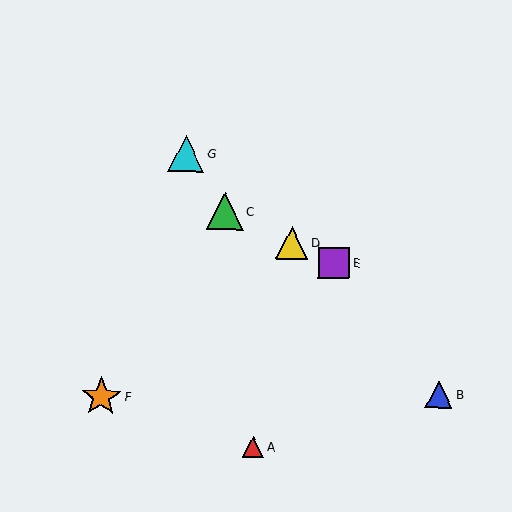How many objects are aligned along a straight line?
3 objects (C, D, E) are aligned along a straight line.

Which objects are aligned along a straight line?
Objects C, D, E are aligned along a straight line.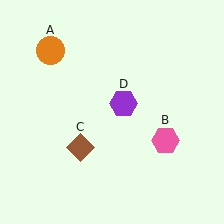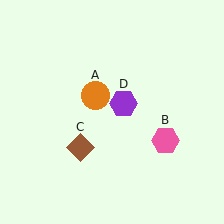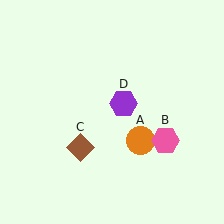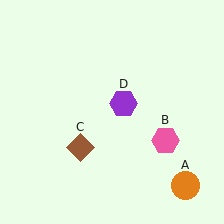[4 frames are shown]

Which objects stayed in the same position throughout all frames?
Pink hexagon (object B) and brown diamond (object C) and purple hexagon (object D) remained stationary.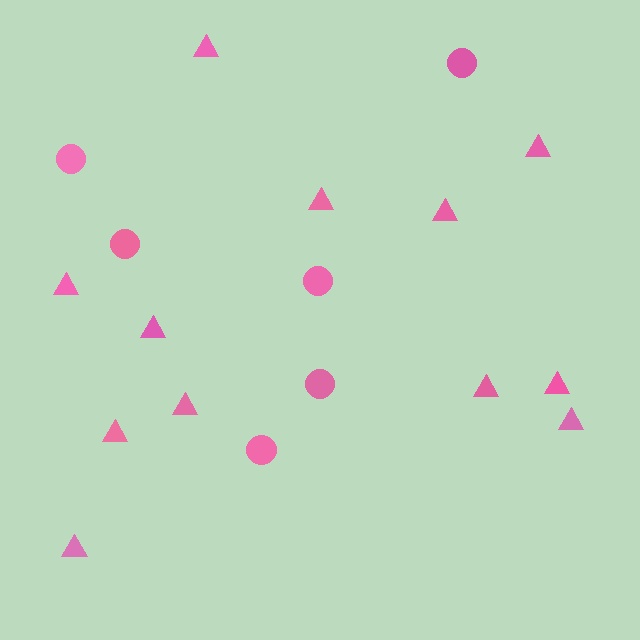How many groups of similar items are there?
There are 2 groups: one group of circles (6) and one group of triangles (12).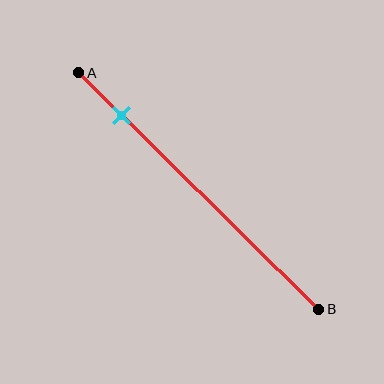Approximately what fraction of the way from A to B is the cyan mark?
The cyan mark is approximately 20% of the way from A to B.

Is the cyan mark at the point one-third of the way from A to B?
No, the mark is at about 20% from A, not at the 33% one-third point.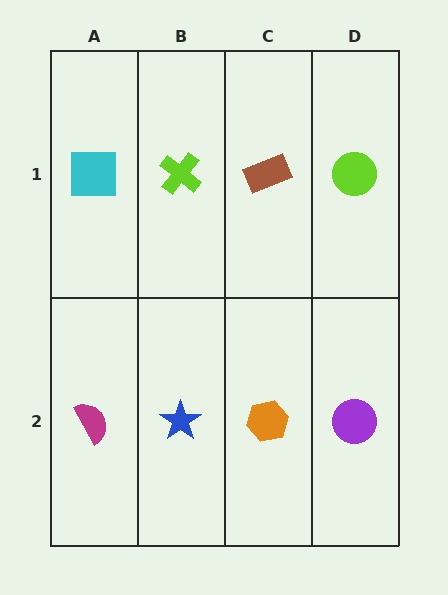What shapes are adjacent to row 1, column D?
A purple circle (row 2, column D), a brown rectangle (row 1, column C).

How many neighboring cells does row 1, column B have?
3.